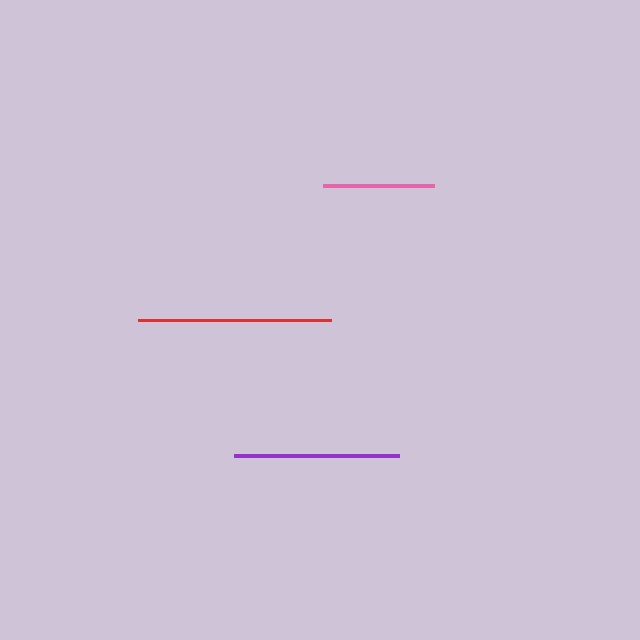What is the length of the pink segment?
The pink segment is approximately 111 pixels long.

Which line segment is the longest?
The red line is the longest at approximately 193 pixels.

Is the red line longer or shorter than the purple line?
The red line is longer than the purple line.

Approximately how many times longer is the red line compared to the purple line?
The red line is approximately 1.2 times the length of the purple line.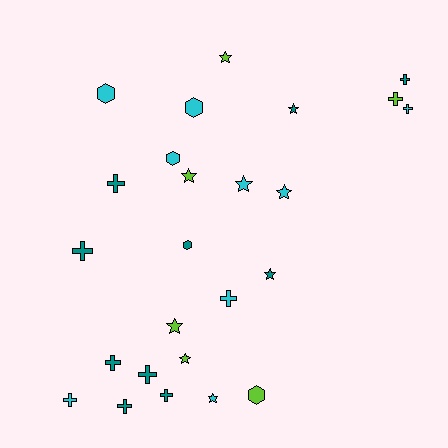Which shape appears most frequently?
Cross, with 11 objects.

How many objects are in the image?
There are 25 objects.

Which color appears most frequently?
Teal, with 10 objects.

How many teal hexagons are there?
There is 1 teal hexagon.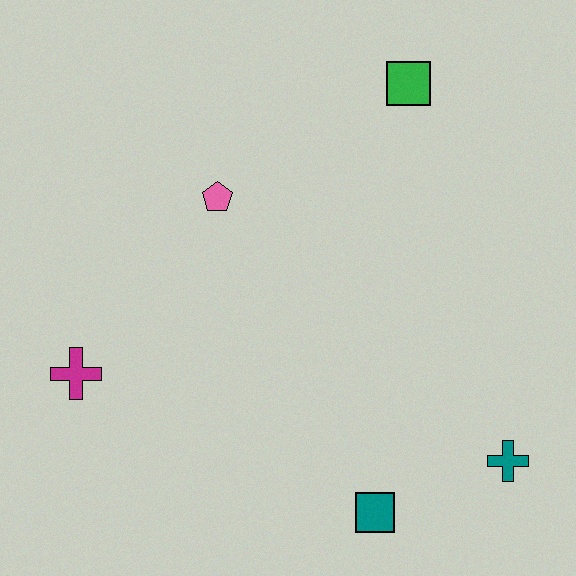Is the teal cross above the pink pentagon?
No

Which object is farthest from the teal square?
The green square is farthest from the teal square.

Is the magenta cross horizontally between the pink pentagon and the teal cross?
No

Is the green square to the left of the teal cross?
Yes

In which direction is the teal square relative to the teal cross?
The teal square is to the left of the teal cross.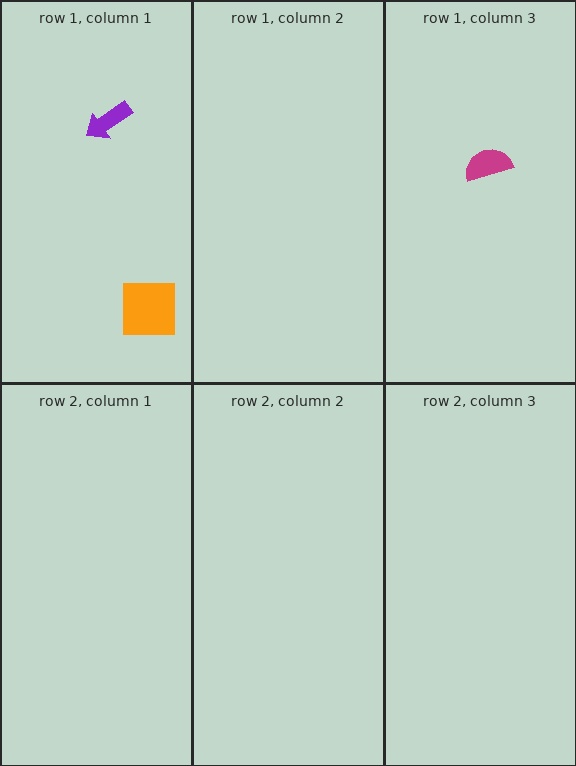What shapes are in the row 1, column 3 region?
The magenta semicircle.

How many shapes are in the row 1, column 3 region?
1.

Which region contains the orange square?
The row 1, column 1 region.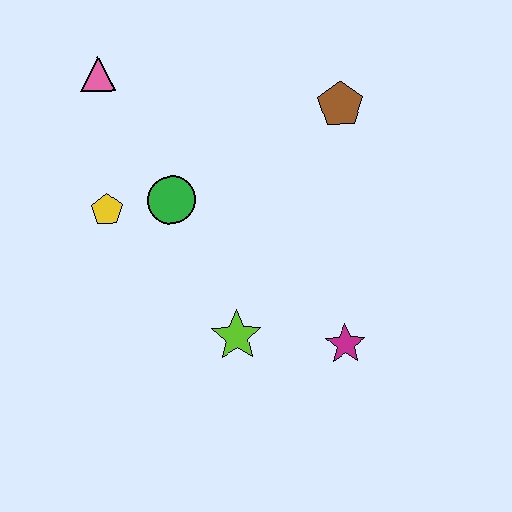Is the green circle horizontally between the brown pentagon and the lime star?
No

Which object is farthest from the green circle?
The magenta star is farthest from the green circle.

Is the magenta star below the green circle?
Yes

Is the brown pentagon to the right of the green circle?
Yes